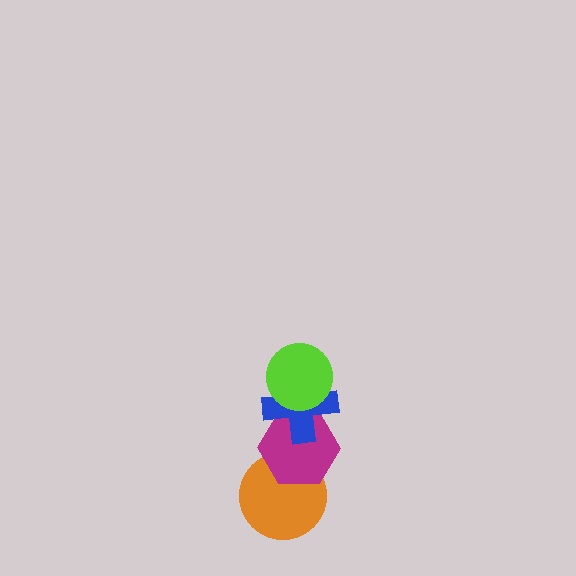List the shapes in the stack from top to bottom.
From top to bottom: the lime circle, the blue cross, the magenta hexagon, the orange circle.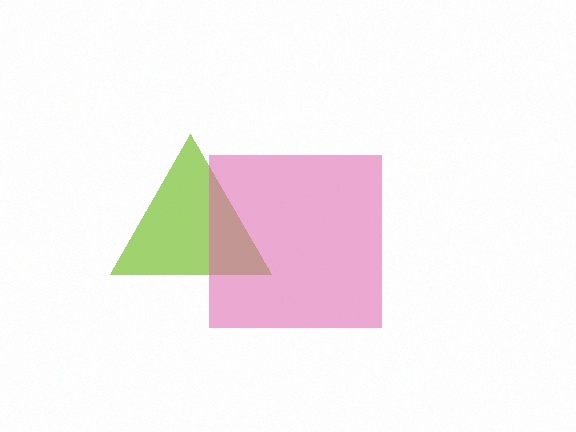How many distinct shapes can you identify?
There are 2 distinct shapes: a lime triangle, a pink square.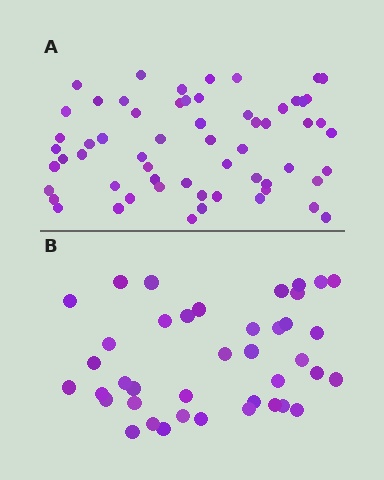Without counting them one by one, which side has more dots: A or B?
Region A (the top region) has more dots.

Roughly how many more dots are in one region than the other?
Region A has approximately 20 more dots than region B.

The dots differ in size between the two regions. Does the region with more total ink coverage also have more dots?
No. Region B has more total ink coverage because its dots are larger, but region A actually contains more individual dots. Total area can be misleading — the number of items is what matters here.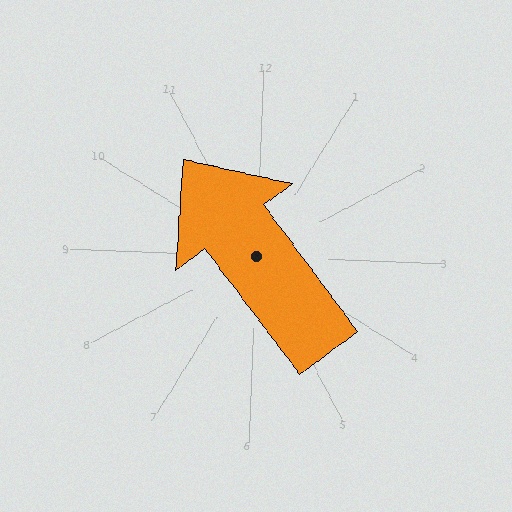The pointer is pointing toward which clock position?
Roughly 11 o'clock.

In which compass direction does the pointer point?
Northwest.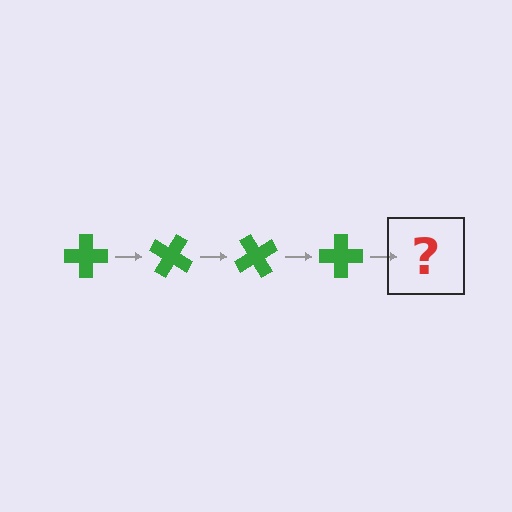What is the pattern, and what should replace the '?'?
The pattern is that the cross rotates 30 degrees each step. The '?' should be a green cross rotated 120 degrees.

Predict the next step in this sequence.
The next step is a green cross rotated 120 degrees.